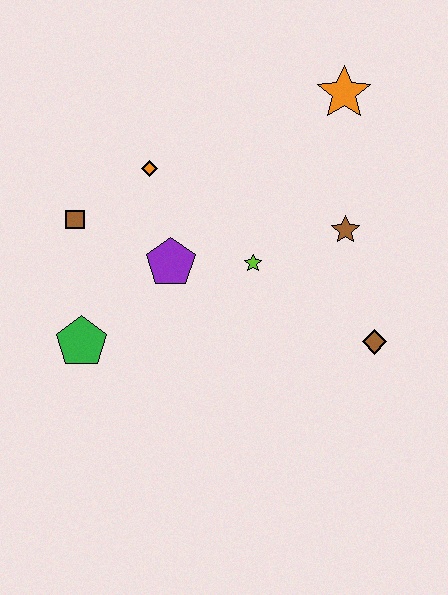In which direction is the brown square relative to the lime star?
The brown square is to the left of the lime star.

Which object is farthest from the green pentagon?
The orange star is farthest from the green pentagon.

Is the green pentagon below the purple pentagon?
Yes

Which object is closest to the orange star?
The brown star is closest to the orange star.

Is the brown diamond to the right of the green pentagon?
Yes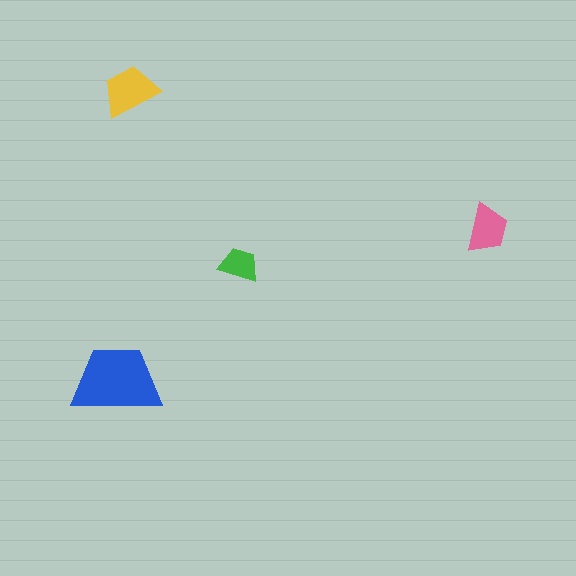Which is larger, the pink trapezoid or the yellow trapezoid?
The yellow one.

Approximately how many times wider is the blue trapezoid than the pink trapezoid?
About 2 times wider.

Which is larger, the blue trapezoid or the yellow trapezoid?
The blue one.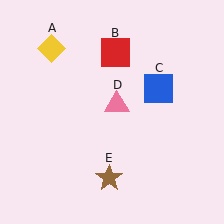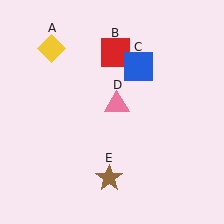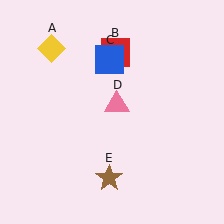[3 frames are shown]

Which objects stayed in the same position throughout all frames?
Yellow diamond (object A) and red square (object B) and pink triangle (object D) and brown star (object E) remained stationary.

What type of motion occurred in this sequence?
The blue square (object C) rotated counterclockwise around the center of the scene.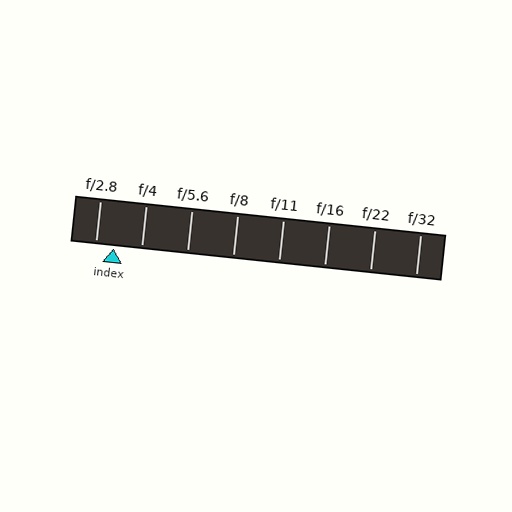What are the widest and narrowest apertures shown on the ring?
The widest aperture shown is f/2.8 and the narrowest is f/32.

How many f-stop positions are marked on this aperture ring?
There are 8 f-stop positions marked.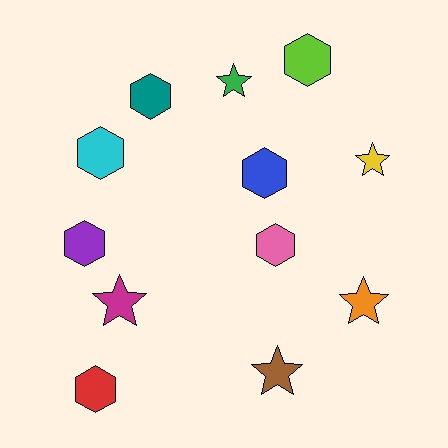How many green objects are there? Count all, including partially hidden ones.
There is 1 green object.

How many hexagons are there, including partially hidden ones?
There are 7 hexagons.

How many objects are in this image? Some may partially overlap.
There are 12 objects.